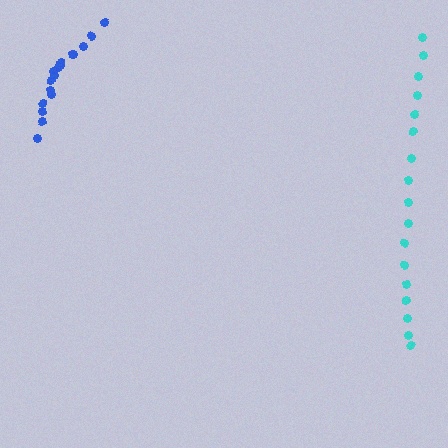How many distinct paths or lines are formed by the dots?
There are 2 distinct paths.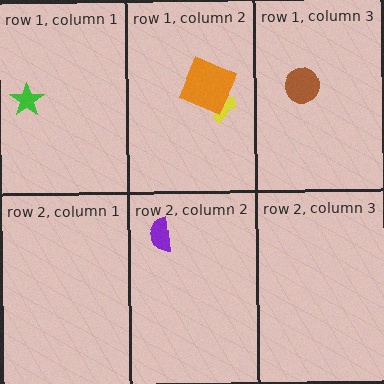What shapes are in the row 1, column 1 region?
The green star.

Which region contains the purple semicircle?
The row 2, column 2 region.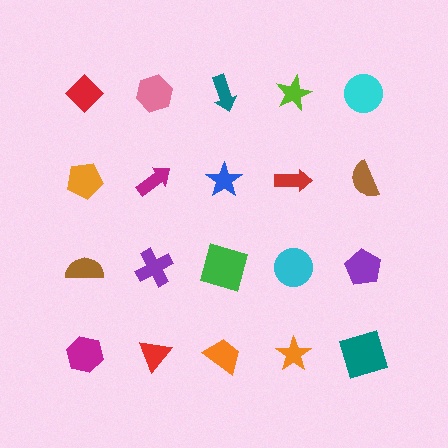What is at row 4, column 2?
A red triangle.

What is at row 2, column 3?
A blue star.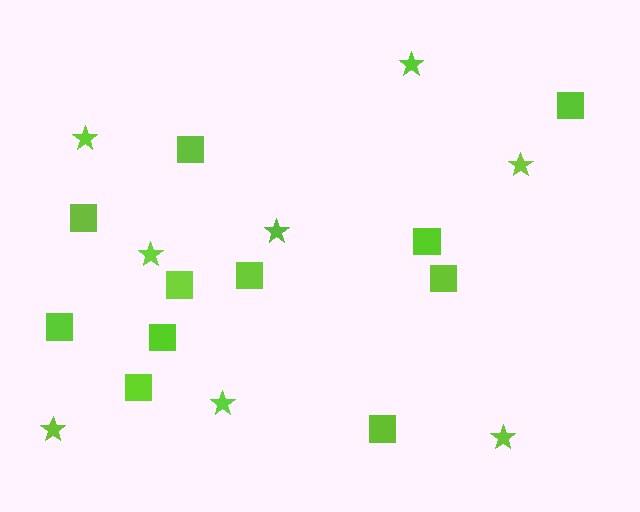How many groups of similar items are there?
There are 2 groups: one group of stars (8) and one group of squares (11).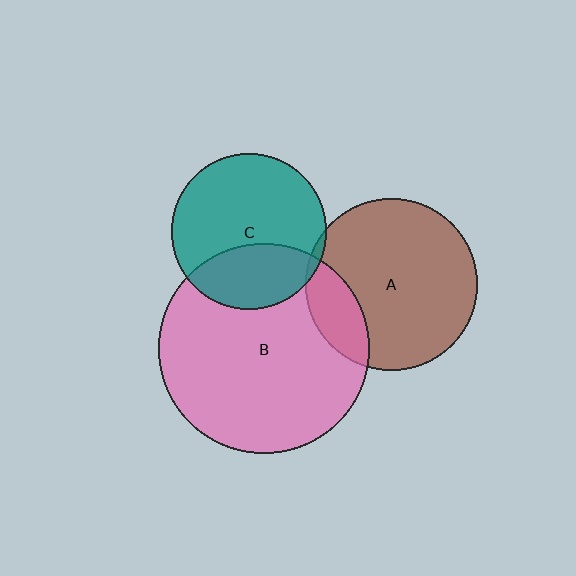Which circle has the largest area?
Circle B (pink).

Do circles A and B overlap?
Yes.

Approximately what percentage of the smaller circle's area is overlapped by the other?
Approximately 20%.